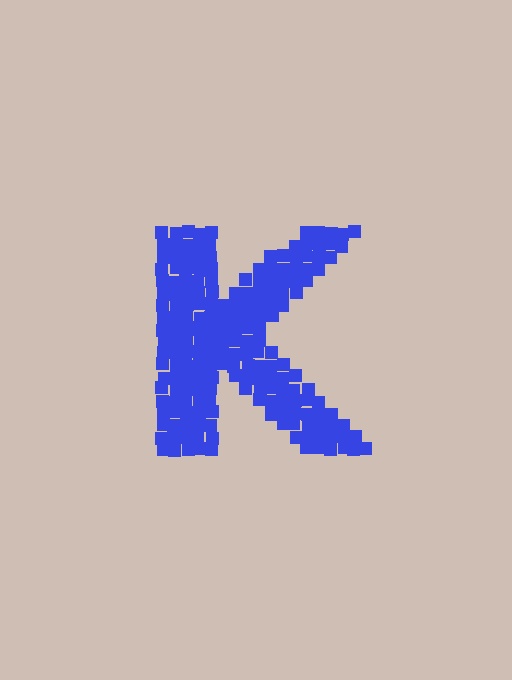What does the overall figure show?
The overall figure shows the letter K.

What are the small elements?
The small elements are squares.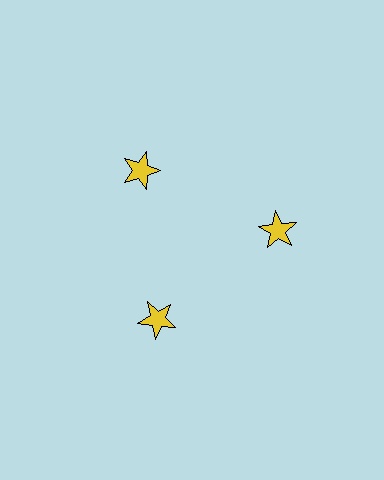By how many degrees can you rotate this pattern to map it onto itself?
The pattern maps onto itself every 120 degrees of rotation.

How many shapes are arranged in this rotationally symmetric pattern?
There are 3 shapes, arranged in 3 groups of 1.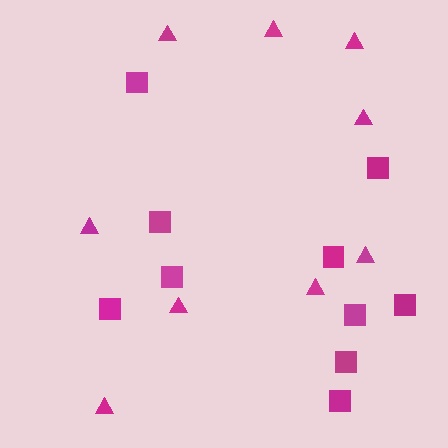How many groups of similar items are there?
There are 2 groups: one group of triangles (9) and one group of squares (10).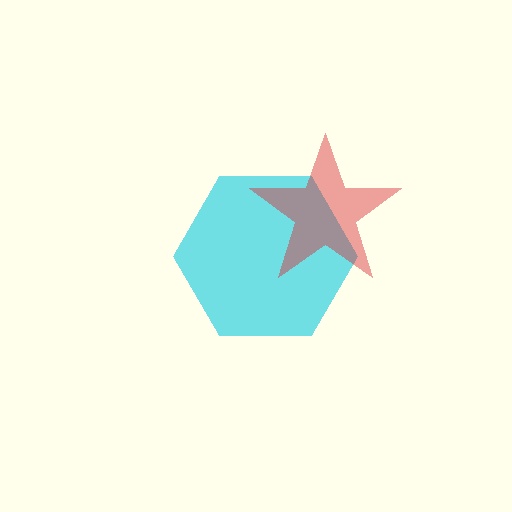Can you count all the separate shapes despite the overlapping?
Yes, there are 2 separate shapes.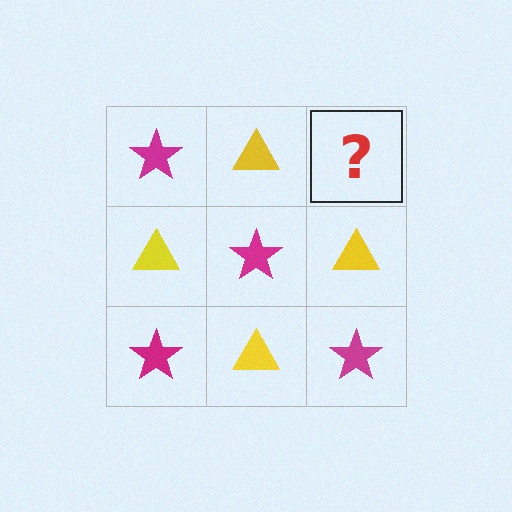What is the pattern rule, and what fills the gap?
The rule is that it alternates magenta star and yellow triangle in a checkerboard pattern. The gap should be filled with a magenta star.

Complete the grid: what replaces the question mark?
The question mark should be replaced with a magenta star.